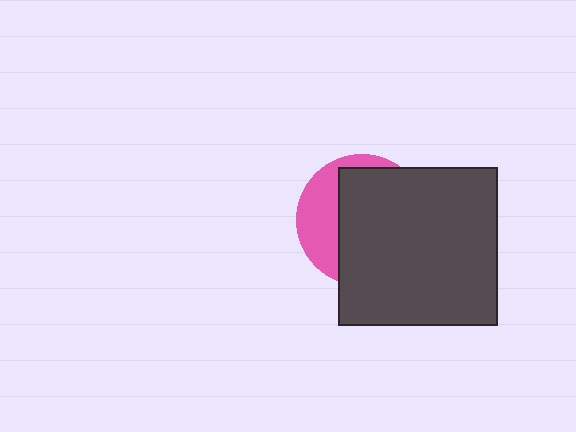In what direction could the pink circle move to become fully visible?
The pink circle could move left. That would shift it out from behind the dark gray square entirely.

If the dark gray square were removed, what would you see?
You would see the complete pink circle.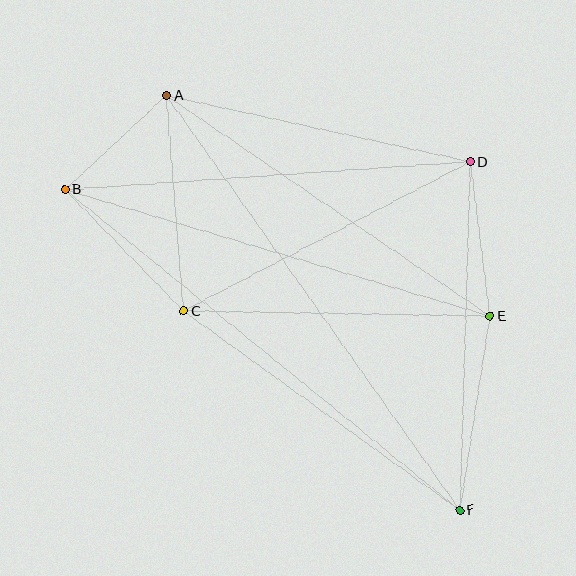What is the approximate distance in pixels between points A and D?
The distance between A and D is approximately 311 pixels.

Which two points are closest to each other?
Points A and B are closest to each other.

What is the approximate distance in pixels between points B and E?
The distance between B and E is approximately 444 pixels.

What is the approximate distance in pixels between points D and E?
The distance between D and E is approximately 156 pixels.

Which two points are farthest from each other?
Points B and F are farthest from each other.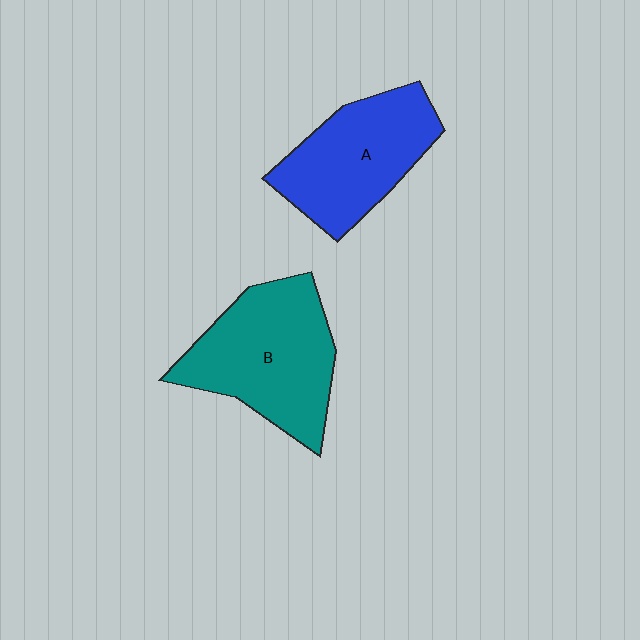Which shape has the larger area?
Shape B (teal).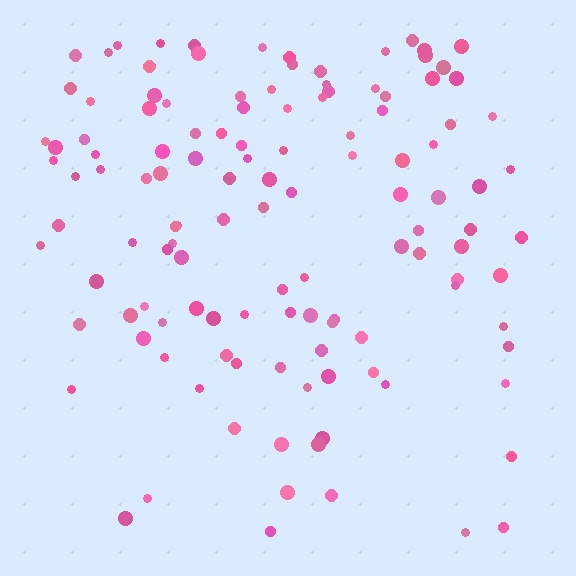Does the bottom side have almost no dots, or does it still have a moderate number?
Still a moderate number, just noticeably fewer than the top.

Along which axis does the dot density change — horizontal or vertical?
Vertical.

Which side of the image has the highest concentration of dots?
The top.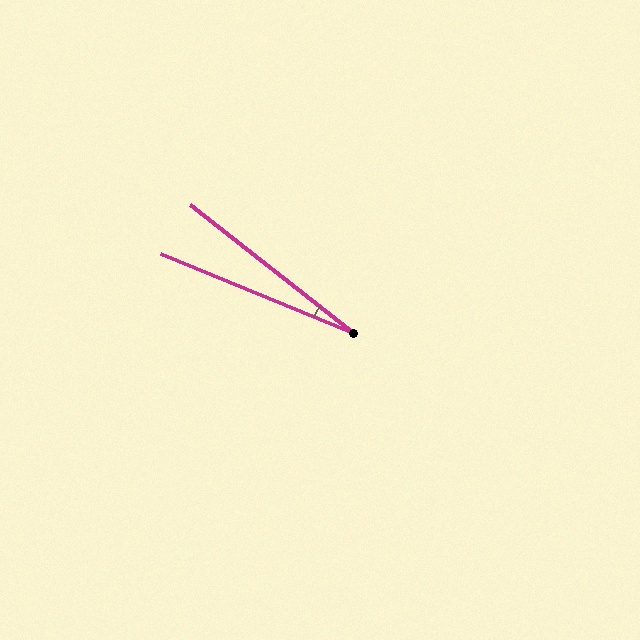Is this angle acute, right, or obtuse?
It is acute.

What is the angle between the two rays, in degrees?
Approximately 16 degrees.